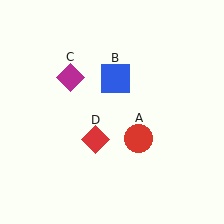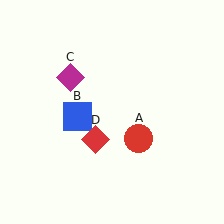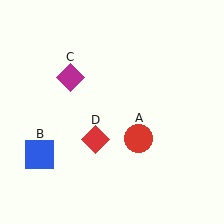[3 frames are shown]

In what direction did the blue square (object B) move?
The blue square (object B) moved down and to the left.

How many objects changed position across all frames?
1 object changed position: blue square (object B).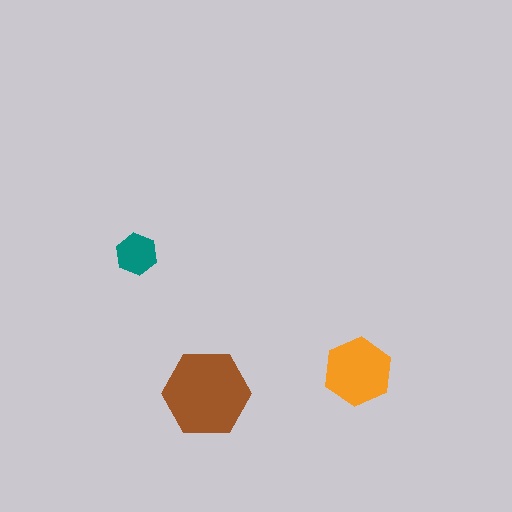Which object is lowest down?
The brown hexagon is bottommost.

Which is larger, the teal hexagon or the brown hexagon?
The brown one.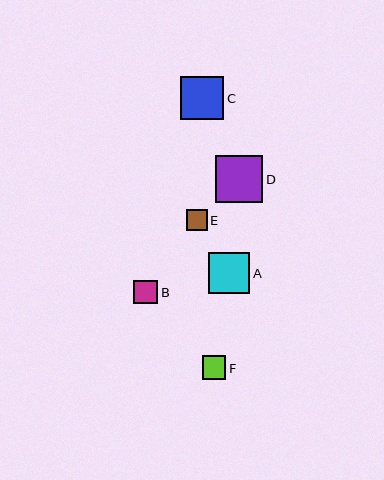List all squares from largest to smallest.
From largest to smallest: D, C, A, B, F, E.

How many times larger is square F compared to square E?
Square F is approximately 1.1 times the size of square E.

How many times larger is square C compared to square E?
Square C is approximately 2.1 times the size of square E.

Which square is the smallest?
Square E is the smallest with a size of approximately 21 pixels.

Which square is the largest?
Square D is the largest with a size of approximately 47 pixels.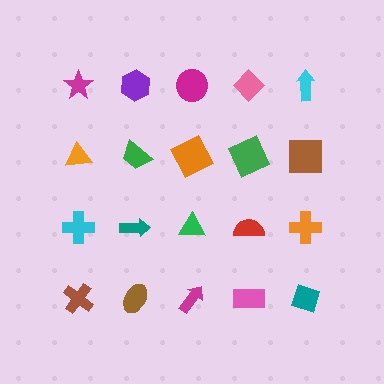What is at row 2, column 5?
A brown square.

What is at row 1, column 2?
A purple hexagon.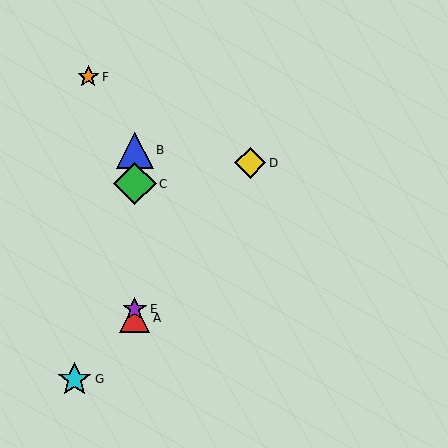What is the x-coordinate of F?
Object F is at x≈88.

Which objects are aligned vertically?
Objects A, B, C, E are aligned vertically.